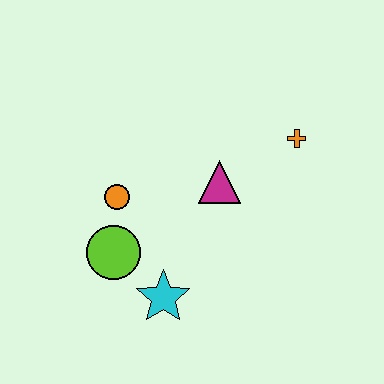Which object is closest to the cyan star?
The lime circle is closest to the cyan star.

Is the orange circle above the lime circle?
Yes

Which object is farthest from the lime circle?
The orange cross is farthest from the lime circle.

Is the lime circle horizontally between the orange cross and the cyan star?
No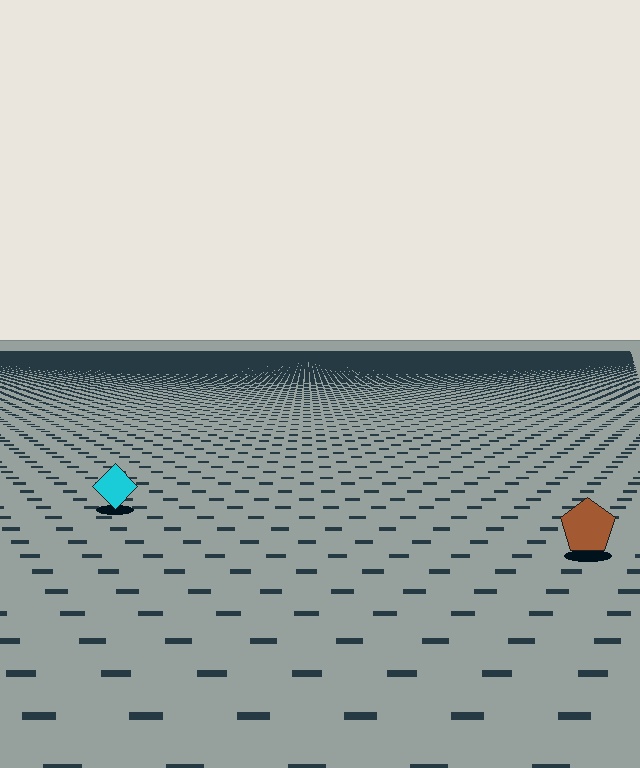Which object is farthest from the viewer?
The cyan diamond is farthest from the viewer. It appears smaller and the ground texture around it is denser.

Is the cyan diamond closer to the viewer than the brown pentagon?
No. The brown pentagon is closer — you can tell from the texture gradient: the ground texture is coarser near it.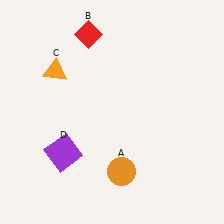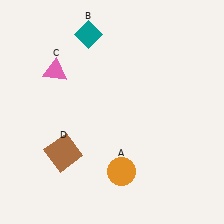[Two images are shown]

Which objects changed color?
B changed from red to teal. C changed from orange to pink. D changed from purple to brown.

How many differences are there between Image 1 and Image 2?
There are 3 differences between the two images.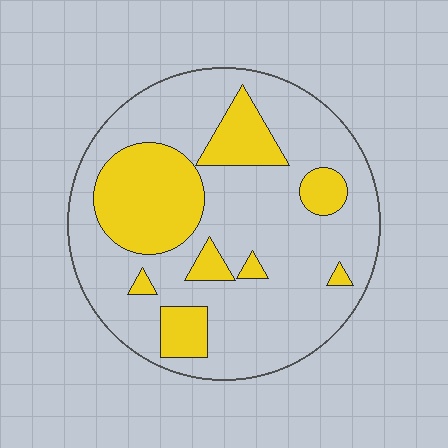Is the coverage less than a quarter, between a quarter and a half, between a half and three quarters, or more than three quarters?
Between a quarter and a half.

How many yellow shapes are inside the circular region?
8.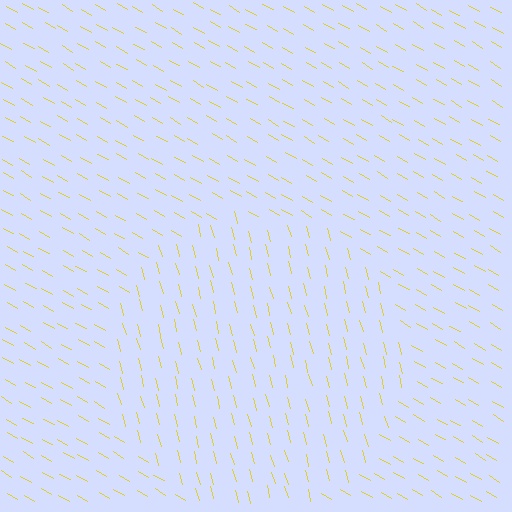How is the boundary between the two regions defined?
The boundary is defined purely by a change in line orientation (approximately 45 degrees difference). All lines are the same color and thickness.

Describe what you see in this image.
The image is filled with small yellow line segments. A circle region in the image has lines oriented differently from the surrounding lines, creating a visible texture boundary.